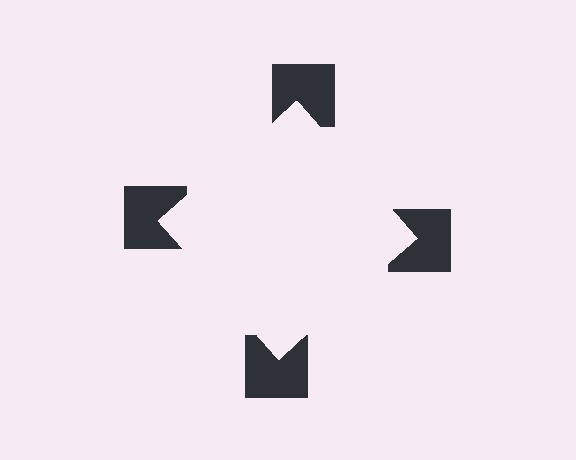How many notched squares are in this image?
There are 4 — one at each vertex of the illusory square.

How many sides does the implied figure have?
4 sides.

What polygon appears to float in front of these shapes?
An illusory square — its edges are inferred from the aligned wedge cuts in the notched squares, not physically drawn.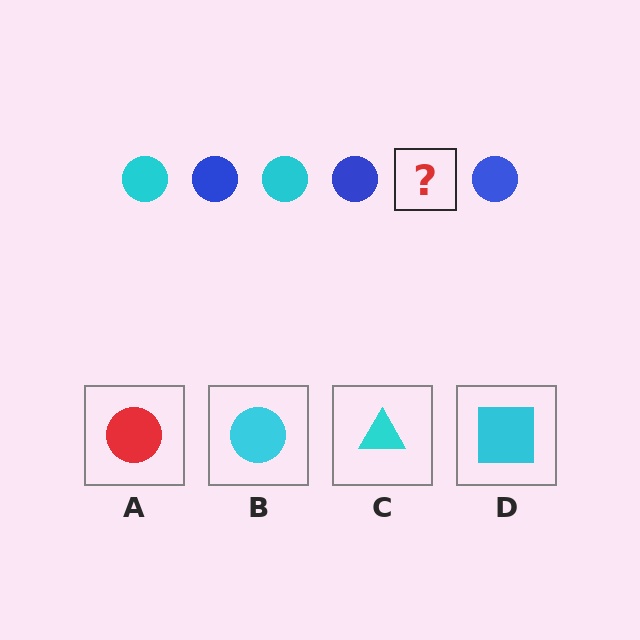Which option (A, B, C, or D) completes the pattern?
B.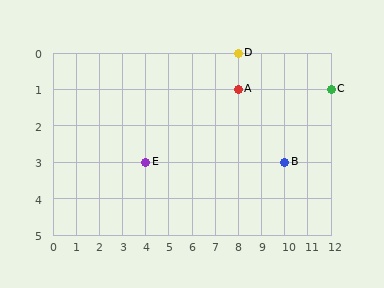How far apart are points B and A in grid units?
Points B and A are 2 columns and 2 rows apart (about 2.8 grid units diagonally).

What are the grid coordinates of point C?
Point C is at grid coordinates (12, 1).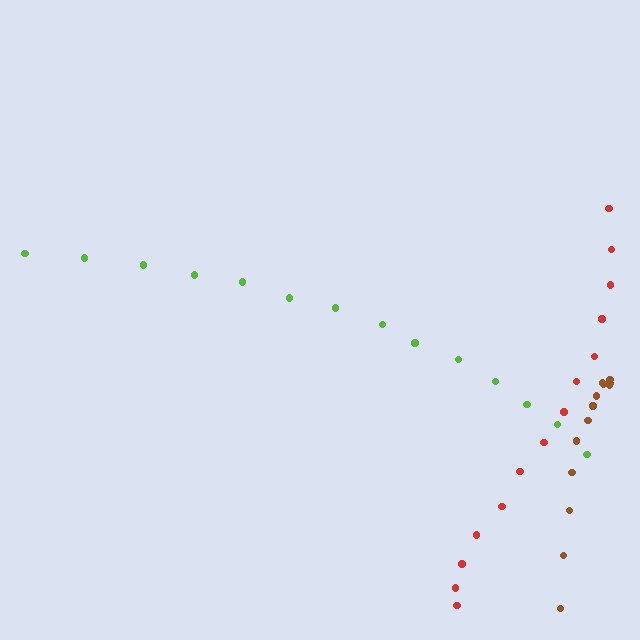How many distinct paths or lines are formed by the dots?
There are 3 distinct paths.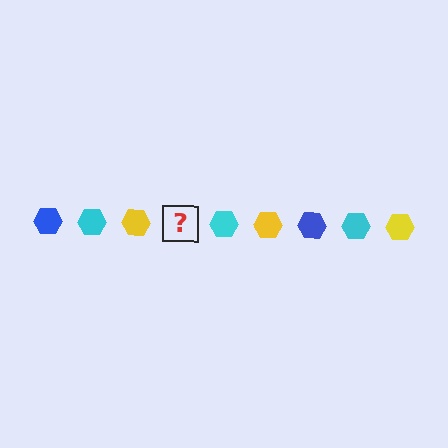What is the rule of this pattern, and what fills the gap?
The rule is that the pattern cycles through blue, cyan, yellow hexagons. The gap should be filled with a blue hexagon.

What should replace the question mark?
The question mark should be replaced with a blue hexagon.